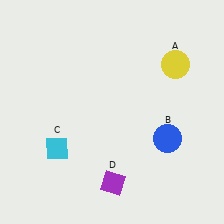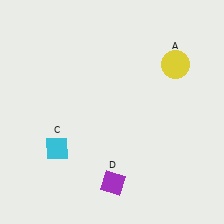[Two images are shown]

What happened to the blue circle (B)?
The blue circle (B) was removed in Image 2. It was in the bottom-right area of Image 1.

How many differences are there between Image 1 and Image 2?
There is 1 difference between the two images.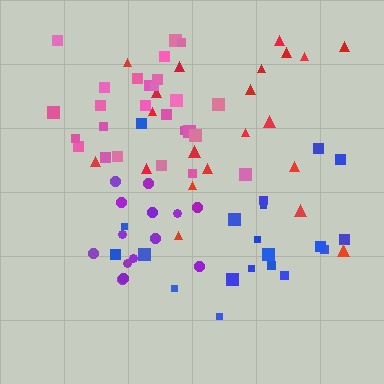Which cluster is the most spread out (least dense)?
Blue.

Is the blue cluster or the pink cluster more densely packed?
Pink.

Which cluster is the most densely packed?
Pink.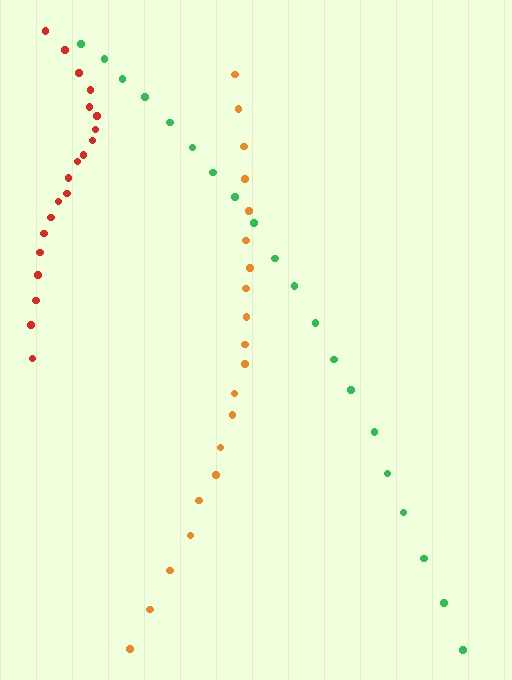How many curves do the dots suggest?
There are 3 distinct paths.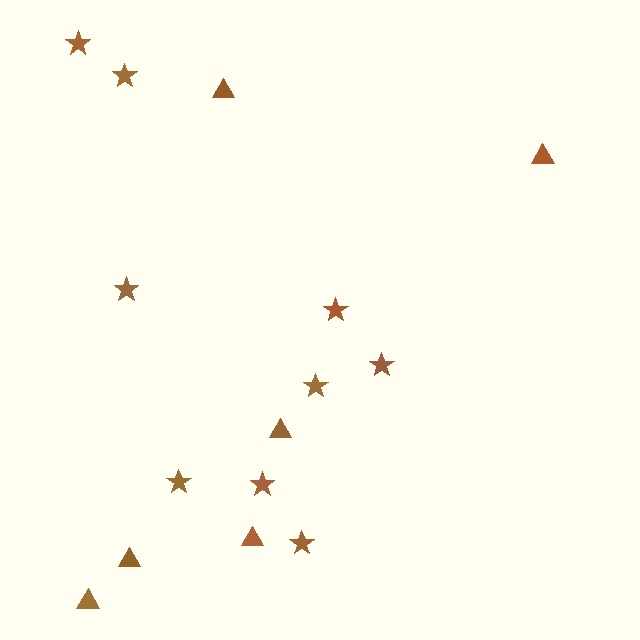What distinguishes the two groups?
There are 2 groups: one group of triangles (6) and one group of stars (9).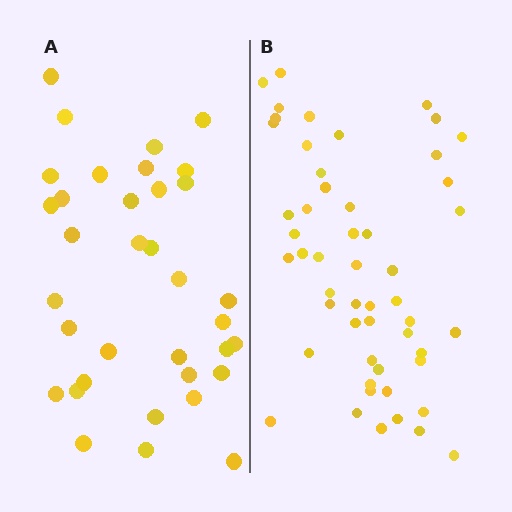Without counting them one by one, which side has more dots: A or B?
Region B (the right region) has more dots.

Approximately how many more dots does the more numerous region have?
Region B has approximately 15 more dots than region A.